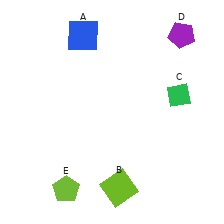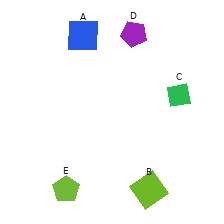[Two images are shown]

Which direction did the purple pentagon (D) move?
The purple pentagon (D) moved left.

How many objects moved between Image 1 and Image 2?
2 objects moved between the two images.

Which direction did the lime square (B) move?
The lime square (B) moved right.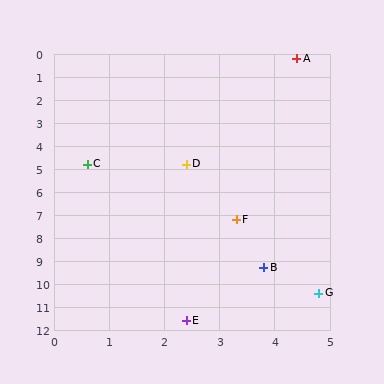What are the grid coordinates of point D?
Point D is at approximately (2.4, 4.8).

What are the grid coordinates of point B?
Point B is at approximately (3.8, 9.3).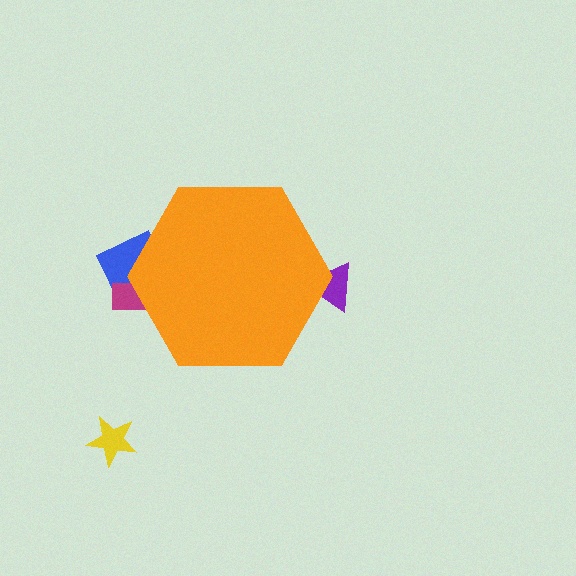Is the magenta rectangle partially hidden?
Yes, the magenta rectangle is partially hidden behind the orange hexagon.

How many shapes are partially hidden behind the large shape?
3 shapes are partially hidden.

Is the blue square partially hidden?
Yes, the blue square is partially hidden behind the orange hexagon.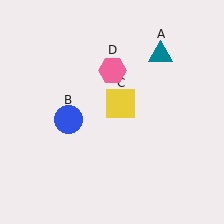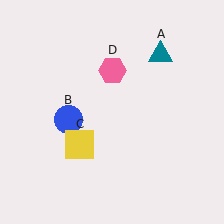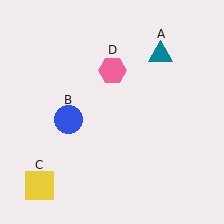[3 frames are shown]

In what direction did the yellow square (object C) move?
The yellow square (object C) moved down and to the left.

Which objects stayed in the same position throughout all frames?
Teal triangle (object A) and blue circle (object B) and pink hexagon (object D) remained stationary.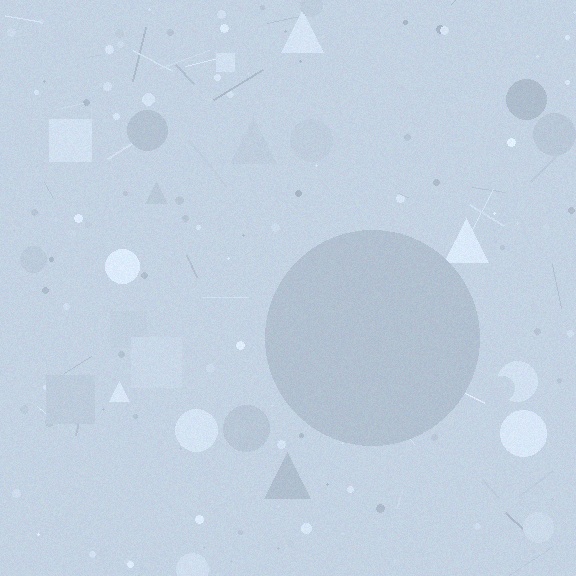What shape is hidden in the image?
A circle is hidden in the image.